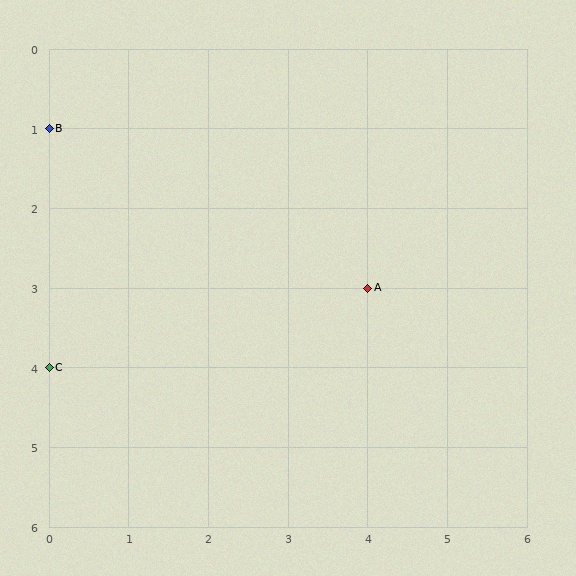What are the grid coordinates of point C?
Point C is at grid coordinates (0, 4).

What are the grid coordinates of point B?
Point B is at grid coordinates (0, 1).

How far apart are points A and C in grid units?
Points A and C are 4 columns and 1 row apart (about 4.1 grid units diagonally).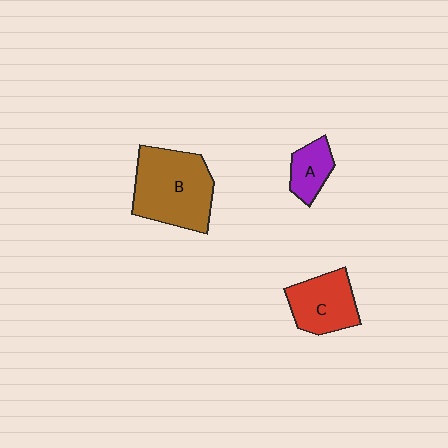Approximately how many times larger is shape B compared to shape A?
Approximately 2.7 times.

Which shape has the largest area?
Shape B (brown).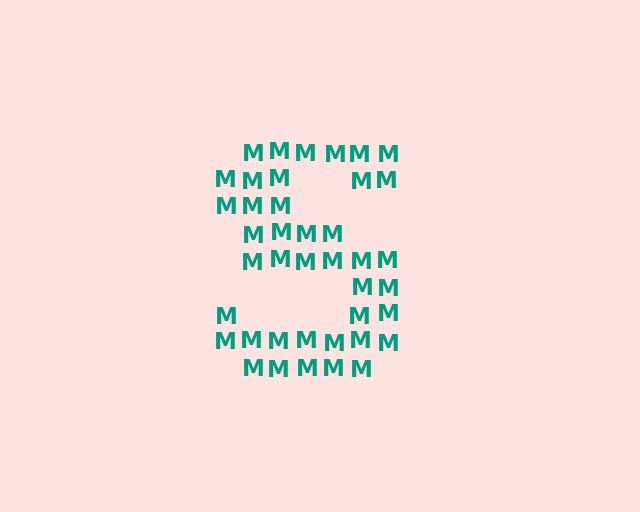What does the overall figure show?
The overall figure shows the letter S.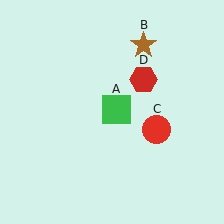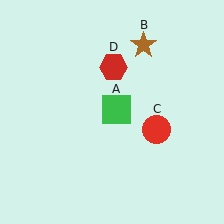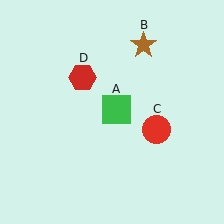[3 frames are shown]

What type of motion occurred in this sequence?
The red hexagon (object D) rotated counterclockwise around the center of the scene.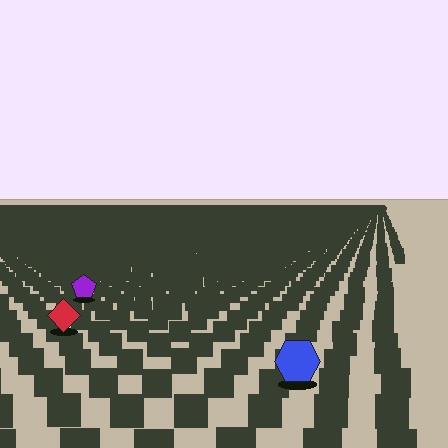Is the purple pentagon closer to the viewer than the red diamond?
No. The red diamond is closer — you can tell from the texture gradient: the ground texture is coarser near it.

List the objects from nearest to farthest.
From nearest to farthest: the blue hexagon, the red diamond, the purple pentagon.